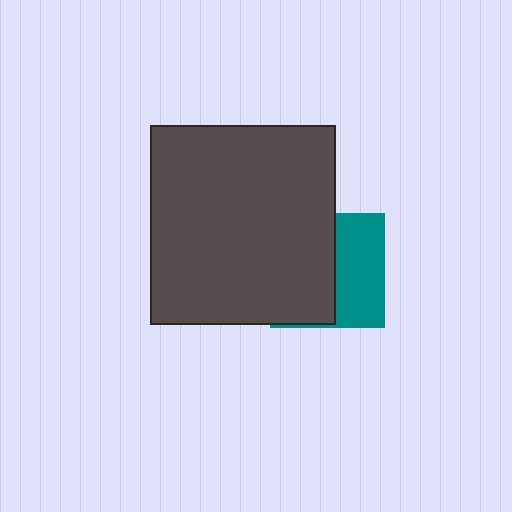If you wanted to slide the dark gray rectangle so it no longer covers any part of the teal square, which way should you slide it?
Slide it left — that is the most direct way to separate the two shapes.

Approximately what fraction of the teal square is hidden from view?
Roughly 56% of the teal square is hidden behind the dark gray rectangle.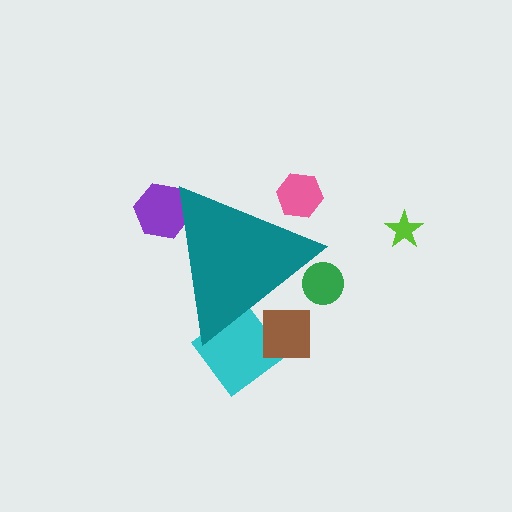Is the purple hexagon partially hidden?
Yes, the purple hexagon is partially hidden behind the teal triangle.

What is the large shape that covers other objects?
A teal triangle.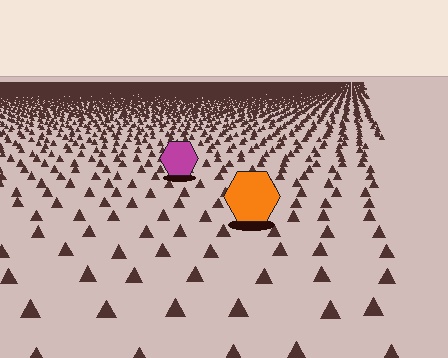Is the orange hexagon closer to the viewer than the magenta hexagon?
Yes. The orange hexagon is closer — you can tell from the texture gradient: the ground texture is coarser near it.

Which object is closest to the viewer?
The orange hexagon is closest. The texture marks near it are larger and more spread out.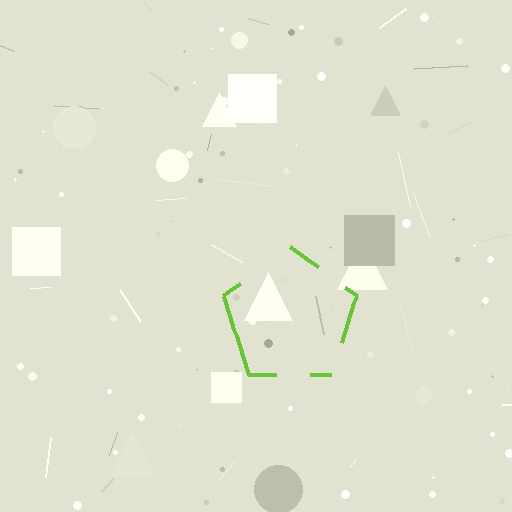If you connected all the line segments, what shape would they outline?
They would outline a pentagon.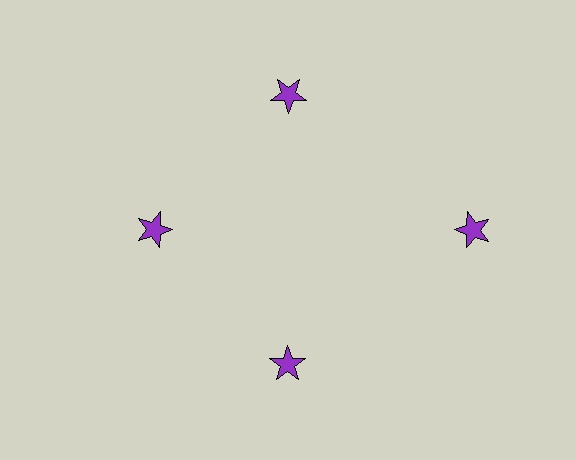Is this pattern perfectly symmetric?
No. The 4 purple stars are arranged in a ring, but one element near the 3 o'clock position is pushed outward from the center, breaking the 4-fold rotational symmetry.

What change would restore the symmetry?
The symmetry would be restored by moving it inward, back onto the ring so that all 4 stars sit at equal angles and equal distance from the center.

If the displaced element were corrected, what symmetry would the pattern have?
It would have 4-fold rotational symmetry — the pattern would map onto itself every 90 degrees.